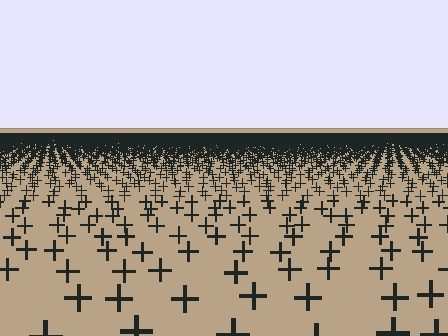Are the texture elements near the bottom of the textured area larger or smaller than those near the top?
Larger. Near the bottom, elements are closer to the viewer and appear at a bigger on-screen size.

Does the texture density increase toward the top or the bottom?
Density increases toward the top.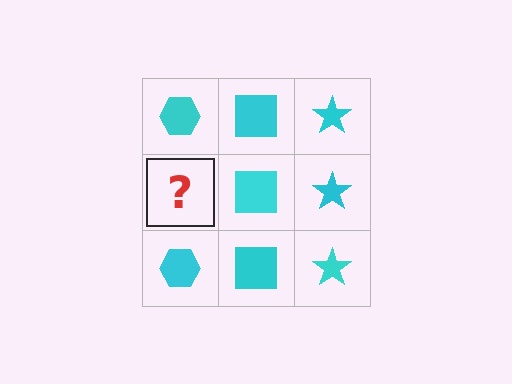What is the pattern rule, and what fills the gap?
The rule is that each column has a consistent shape. The gap should be filled with a cyan hexagon.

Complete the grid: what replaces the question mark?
The question mark should be replaced with a cyan hexagon.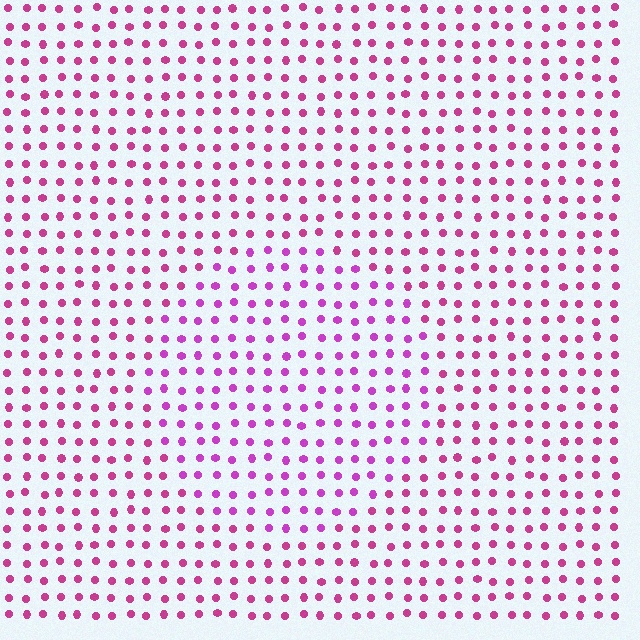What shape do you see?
I see a circle.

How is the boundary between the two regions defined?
The boundary is defined purely by a slight shift in hue (about 24 degrees). Spacing, size, and orientation are identical on both sides.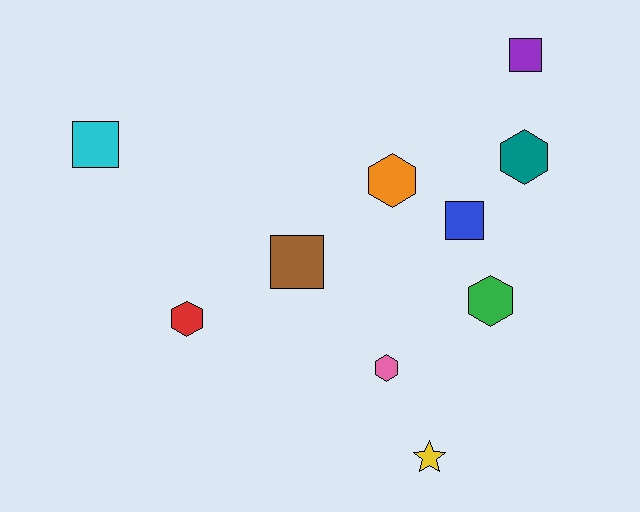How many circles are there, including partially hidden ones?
There are no circles.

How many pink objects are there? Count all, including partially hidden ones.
There is 1 pink object.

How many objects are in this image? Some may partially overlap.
There are 10 objects.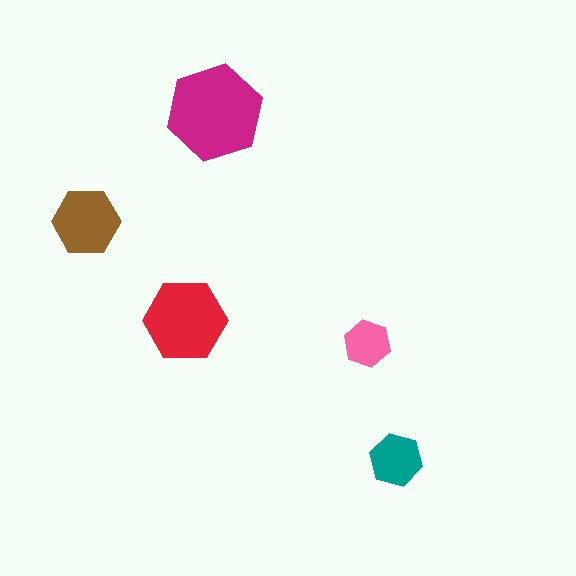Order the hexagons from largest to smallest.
the magenta one, the red one, the brown one, the teal one, the pink one.